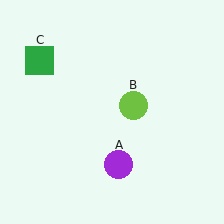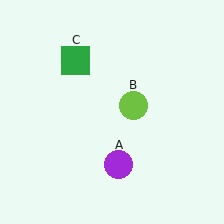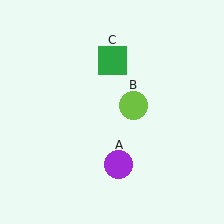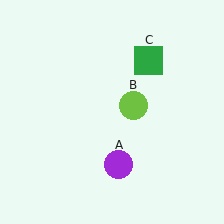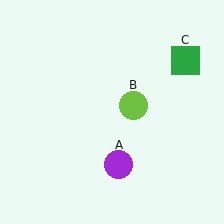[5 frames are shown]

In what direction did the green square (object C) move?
The green square (object C) moved right.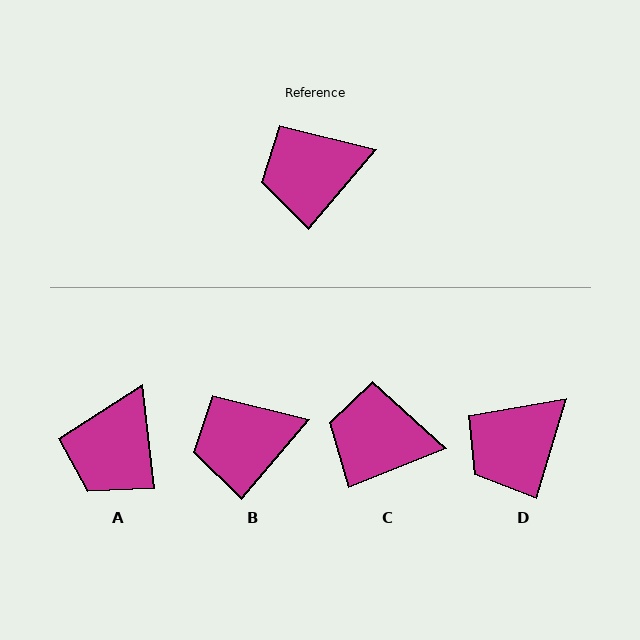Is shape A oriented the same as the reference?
No, it is off by about 47 degrees.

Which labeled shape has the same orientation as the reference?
B.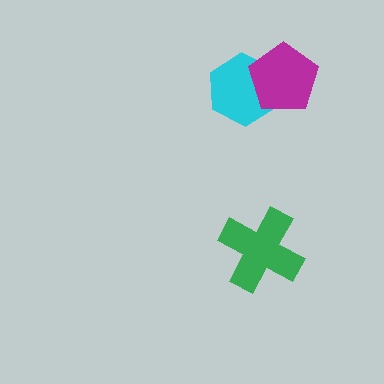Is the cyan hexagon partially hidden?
Yes, it is partially covered by another shape.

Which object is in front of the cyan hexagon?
The magenta pentagon is in front of the cyan hexagon.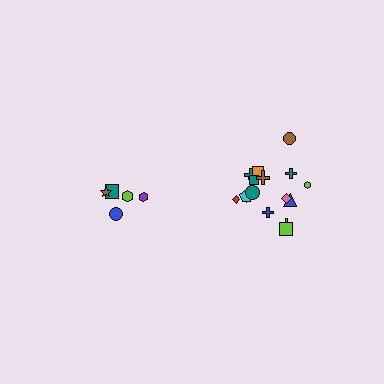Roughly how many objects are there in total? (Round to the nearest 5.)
Roughly 25 objects in total.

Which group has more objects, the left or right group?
The right group.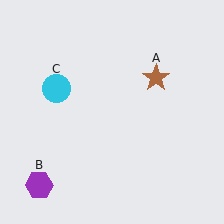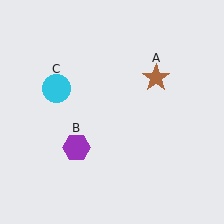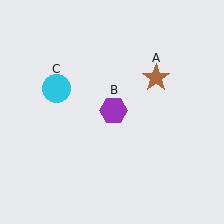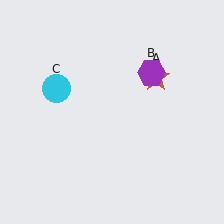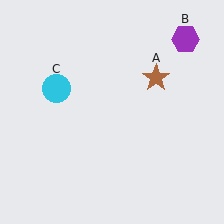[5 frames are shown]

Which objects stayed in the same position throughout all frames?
Brown star (object A) and cyan circle (object C) remained stationary.